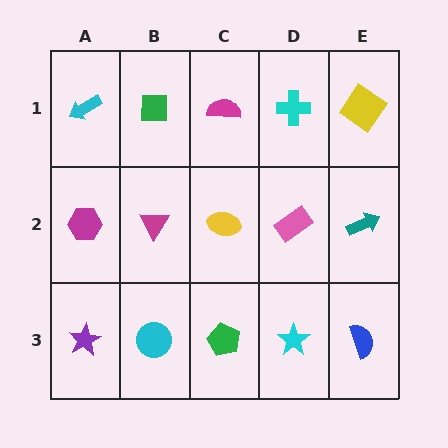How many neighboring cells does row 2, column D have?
4.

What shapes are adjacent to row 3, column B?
A magenta triangle (row 2, column B), a purple star (row 3, column A), a green pentagon (row 3, column C).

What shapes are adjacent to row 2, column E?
A yellow diamond (row 1, column E), a blue semicircle (row 3, column E), a pink rectangle (row 2, column D).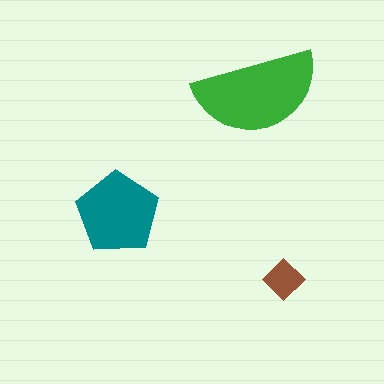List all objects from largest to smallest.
The green semicircle, the teal pentagon, the brown diamond.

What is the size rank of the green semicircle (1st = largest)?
1st.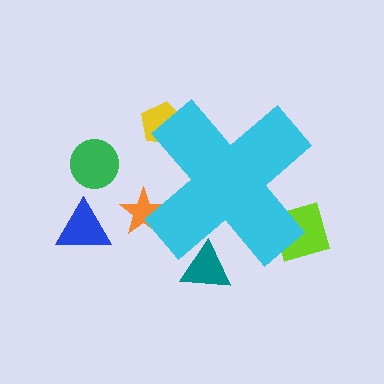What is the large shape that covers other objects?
A cyan cross.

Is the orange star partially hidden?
Yes, the orange star is partially hidden behind the cyan cross.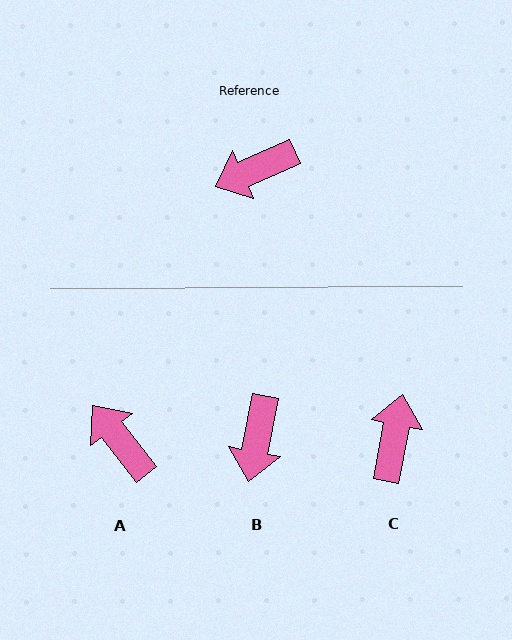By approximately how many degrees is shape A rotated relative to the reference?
Approximately 76 degrees clockwise.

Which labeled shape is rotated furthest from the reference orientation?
C, about 125 degrees away.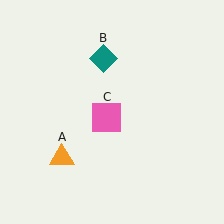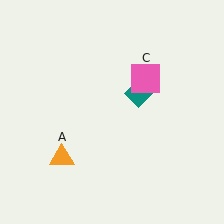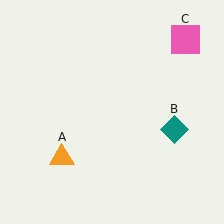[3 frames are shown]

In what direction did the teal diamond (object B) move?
The teal diamond (object B) moved down and to the right.